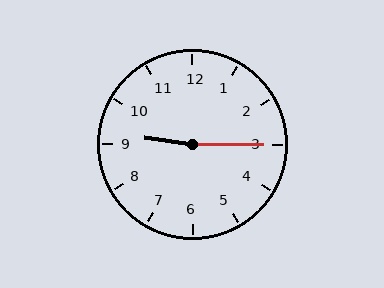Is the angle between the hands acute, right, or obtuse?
It is obtuse.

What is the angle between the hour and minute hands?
Approximately 172 degrees.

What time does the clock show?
9:15.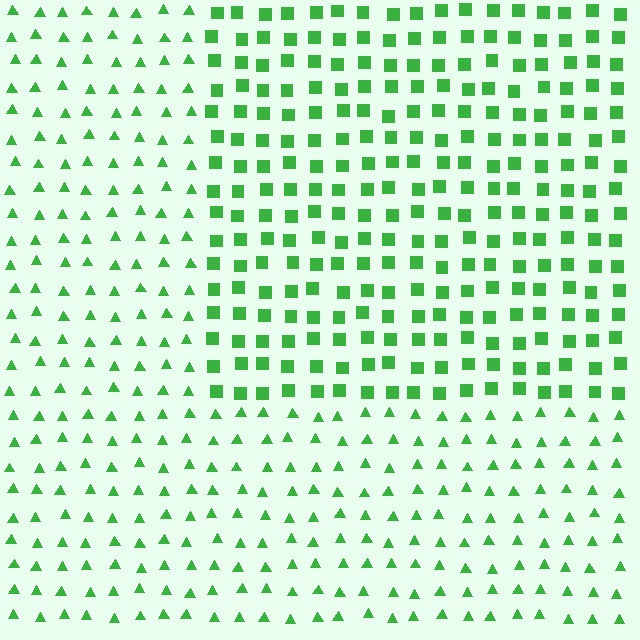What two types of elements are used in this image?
The image uses squares inside the rectangle region and triangles outside it.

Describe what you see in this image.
The image is filled with small green elements arranged in a uniform grid. A rectangle-shaped region contains squares, while the surrounding area contains triangles. The boundary is defined purely by the change in element shape.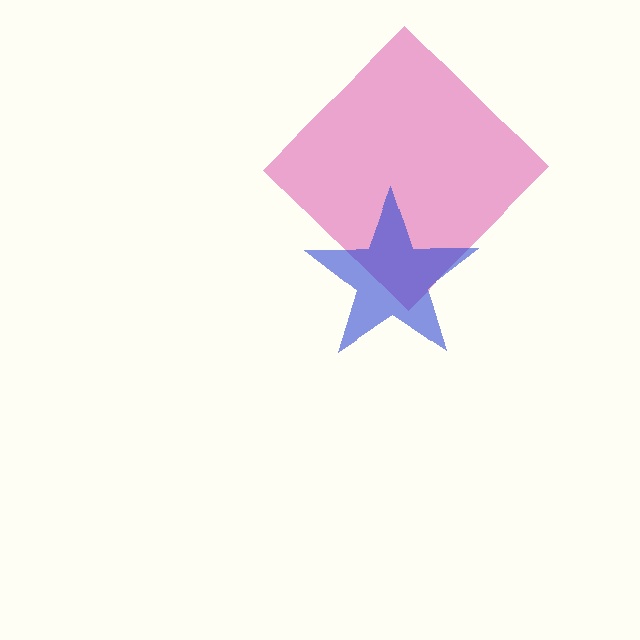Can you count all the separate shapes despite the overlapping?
Yes, there are 2 separate shapes.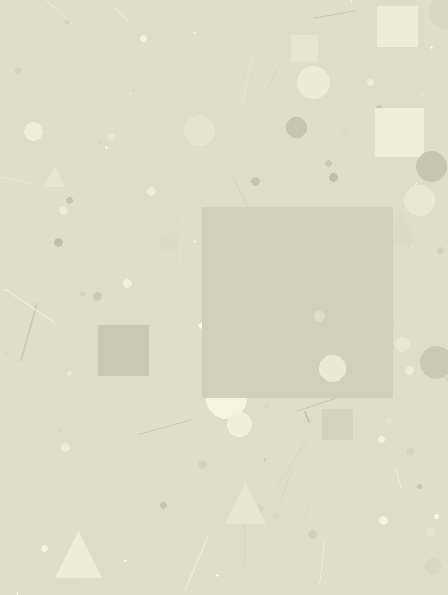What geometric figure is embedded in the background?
A square is embedded in the background.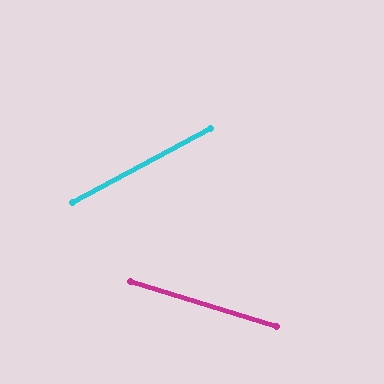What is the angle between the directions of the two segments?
Approximately 45 degrees.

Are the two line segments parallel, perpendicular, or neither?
Neither parallel nor perpendicular — they differ by about 45°.